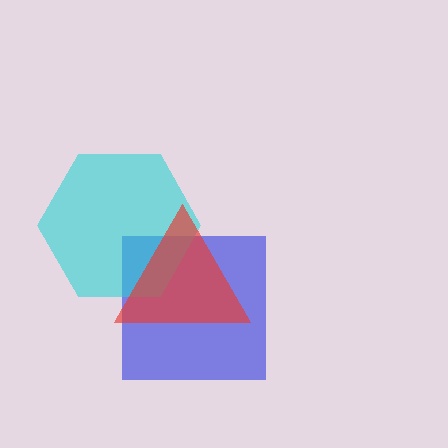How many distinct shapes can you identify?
There are 3 distinct shapes: a blue square, a cyan hexagon, a red triangle.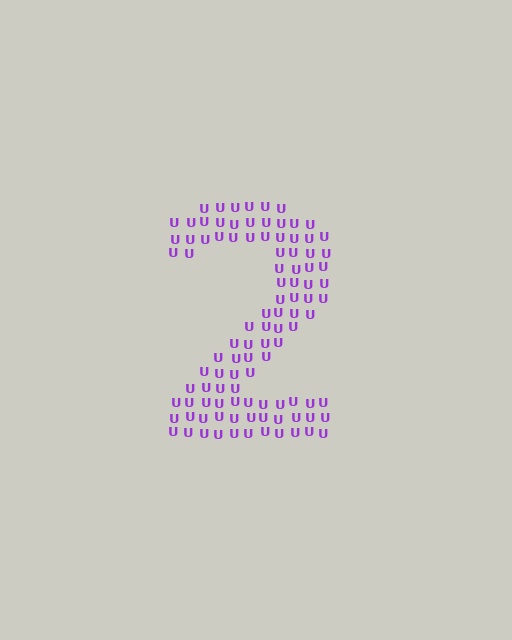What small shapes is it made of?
It is made of small letter U's.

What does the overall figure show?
The overall figure shows the digit 2.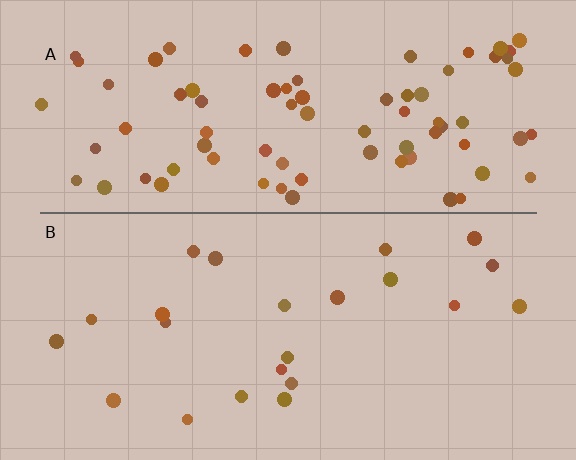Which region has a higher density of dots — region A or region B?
A (the top).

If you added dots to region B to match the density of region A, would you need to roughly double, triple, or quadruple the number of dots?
Approximately quadruple.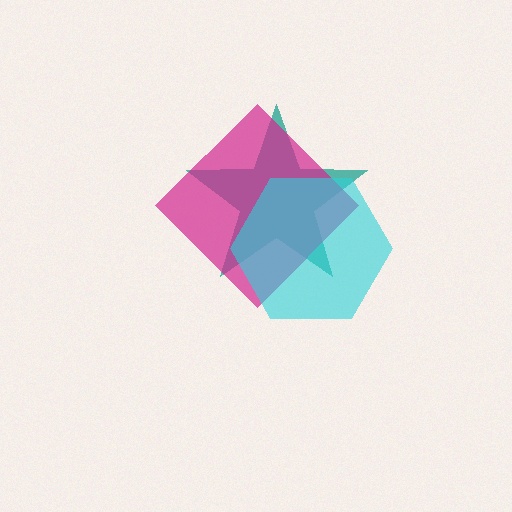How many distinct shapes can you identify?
There are 3 distinct shapes: a teal star, a magenta diamond, a cyan hexagon.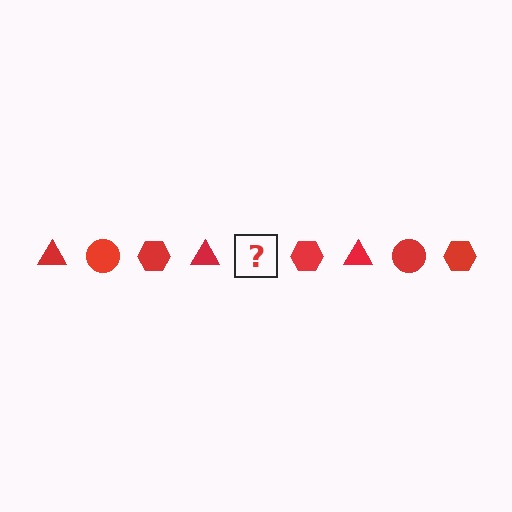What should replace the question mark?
The question mark should be replaced with a red circle.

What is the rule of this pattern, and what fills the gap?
The rule is that the pattern cycles through triangle, circle, hexagon shapes in red. The gap should be filled with a red circle.